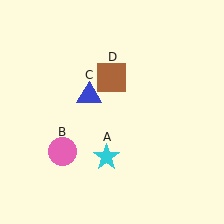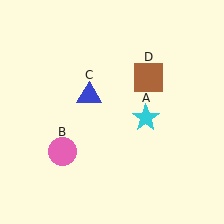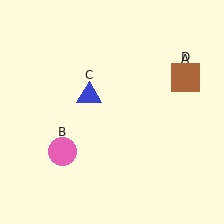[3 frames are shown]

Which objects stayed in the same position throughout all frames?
Pink circle (object B) and blue triangle (object C) remained stationary.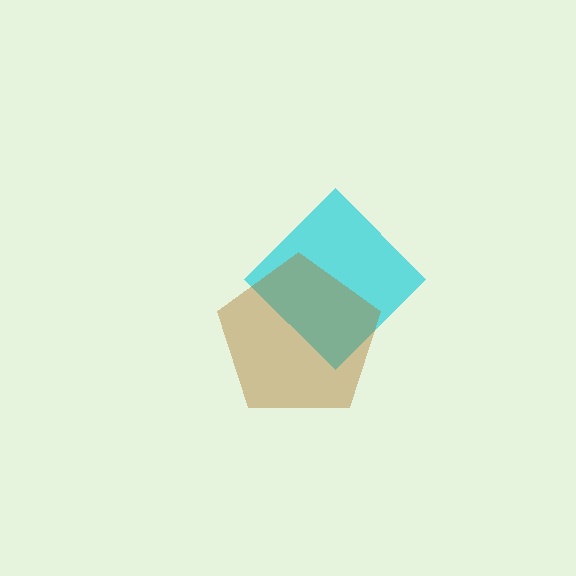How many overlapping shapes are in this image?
There are 2 overlapping shapes in the image.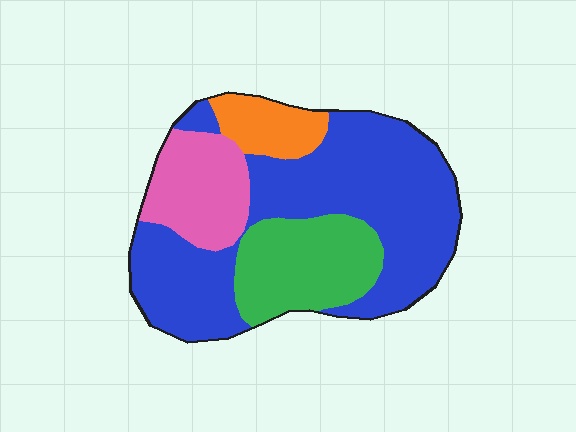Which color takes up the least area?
Orange, at roughly 10%.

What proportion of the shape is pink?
Pink takes up about one sixth (1/6) of the shape.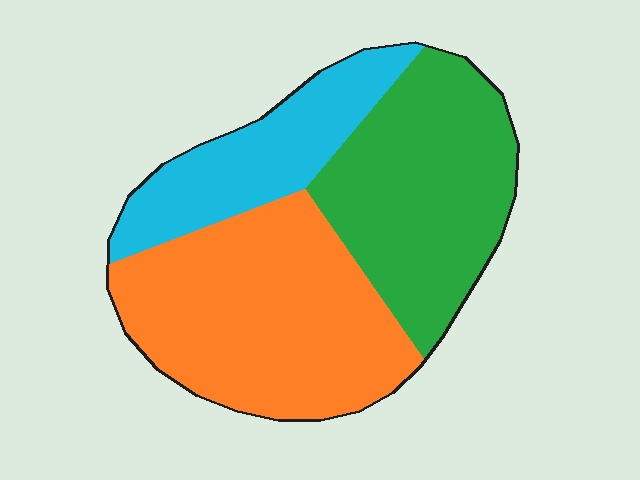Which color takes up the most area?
Orange, at roughly 45%.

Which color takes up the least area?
Cyan, at roughly 20%.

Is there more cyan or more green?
Green.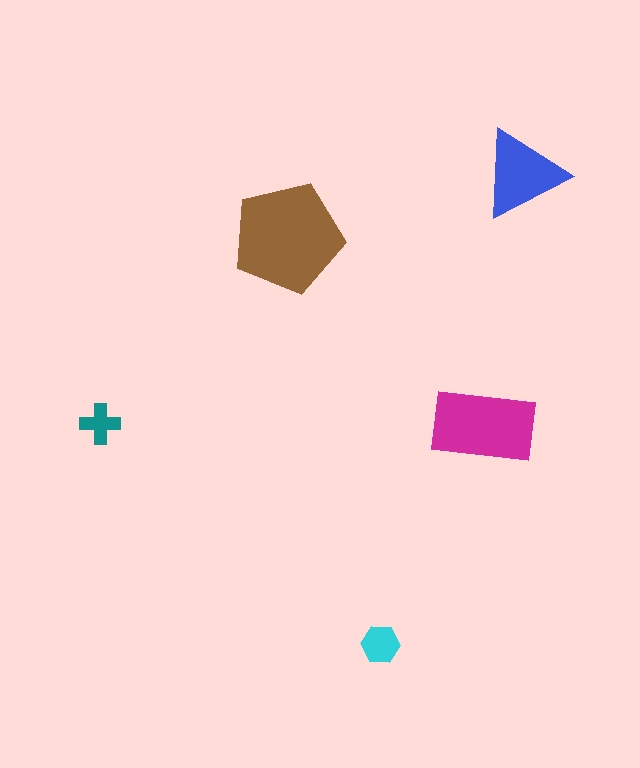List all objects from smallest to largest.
The teal cross, the cyan hexagon, the blue triangle, the magenta rectangle, the brown pentagon.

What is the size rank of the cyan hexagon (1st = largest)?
4th.